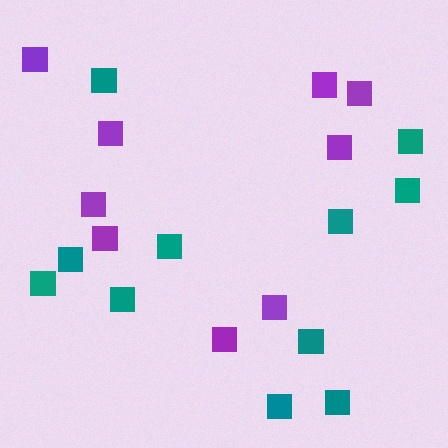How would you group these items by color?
There are 2 groups: one group of teal squares (11) and one group of purple squares (9).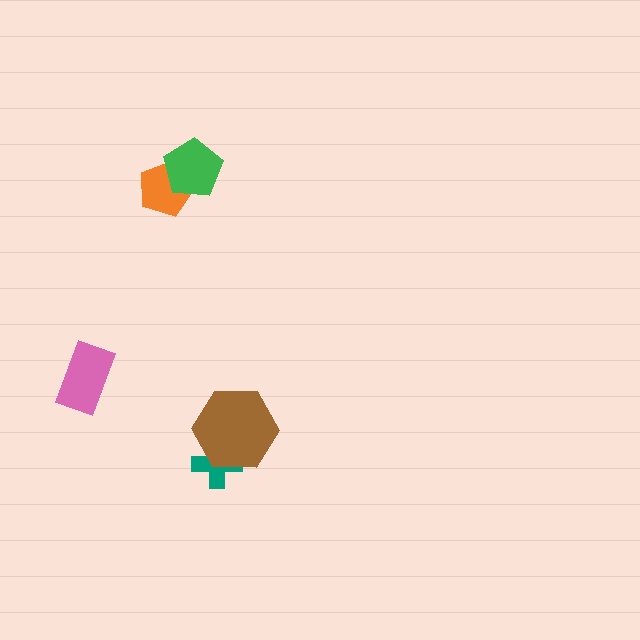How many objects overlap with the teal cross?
1 object overlaps with the teal cross.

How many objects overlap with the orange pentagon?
1 object overlaps with the orange pentagon.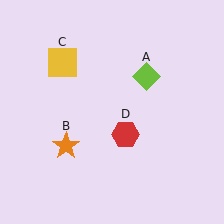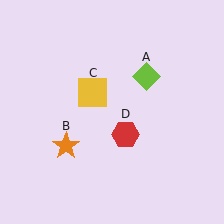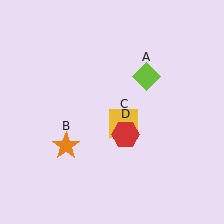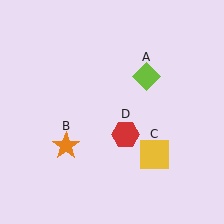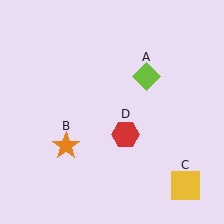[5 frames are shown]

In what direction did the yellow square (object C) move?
The yellow square (object C) moved down and to the right.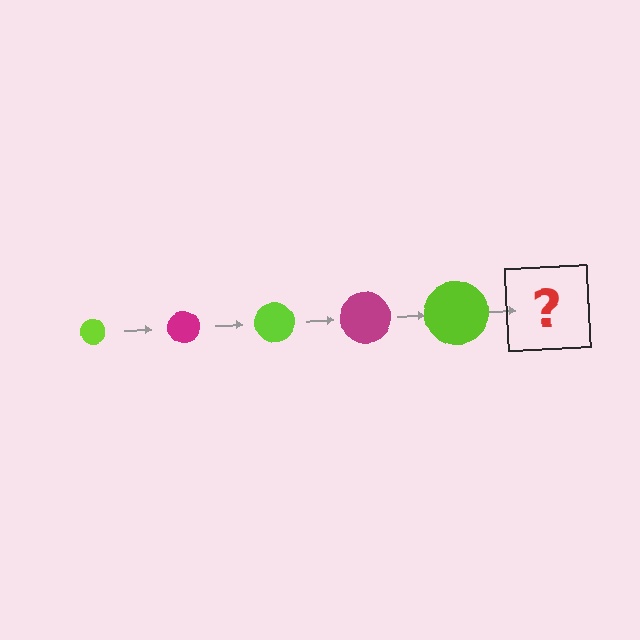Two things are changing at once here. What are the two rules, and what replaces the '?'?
The two rules are that the circle grows larger each step and the color cycles through lime and magenta. The '?' should be a magenta circle, larger than the previous one.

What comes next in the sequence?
The next element should be a magenta circle, larger than the previous one.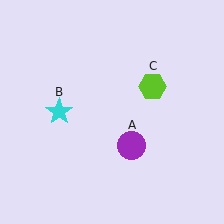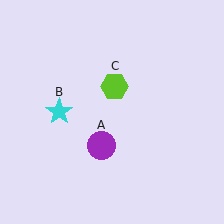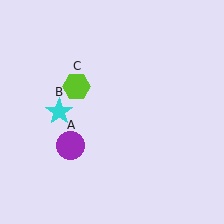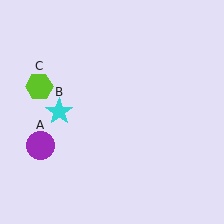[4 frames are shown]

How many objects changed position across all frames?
2 objects changed position: purple circle (object A), lime hexagon (object C).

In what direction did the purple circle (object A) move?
The purple circle (object A) moved left.